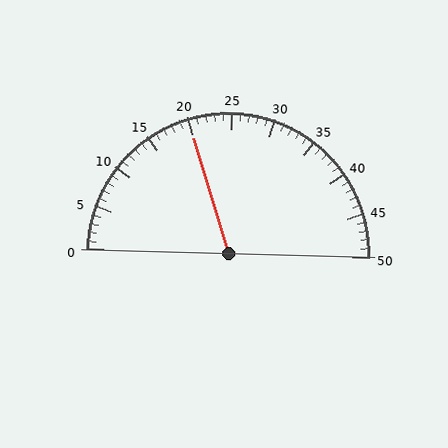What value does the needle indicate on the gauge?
The needle indicates approximately 20.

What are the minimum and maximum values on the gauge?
The gauge ranges from 0 to 50.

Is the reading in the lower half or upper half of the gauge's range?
The reading is in the lower half of the range (0 to 50).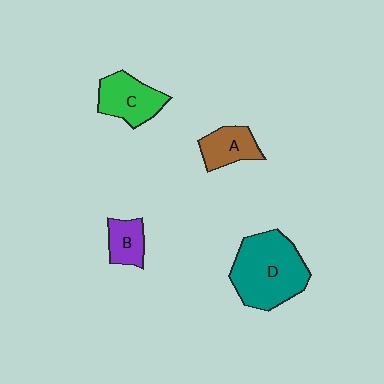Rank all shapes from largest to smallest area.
From largest to smallest: D (teal), C (green), A (brown), B (purple).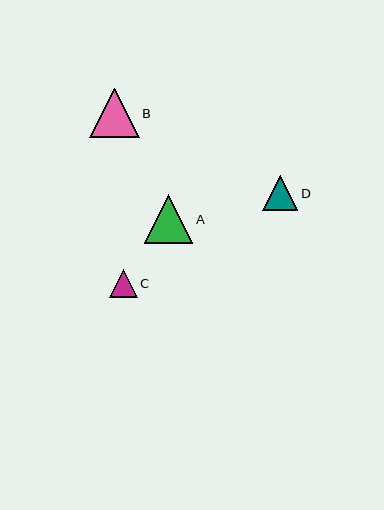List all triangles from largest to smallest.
From largest to smallest: B, A, D, C.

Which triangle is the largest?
Triangle B is the largest with a size of approximately 50 pixels.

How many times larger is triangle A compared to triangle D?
Triangle A is approximately 1.4 times the size of triangle D.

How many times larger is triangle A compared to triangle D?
Triangle A is approximately 1.4 times the size of triangle D.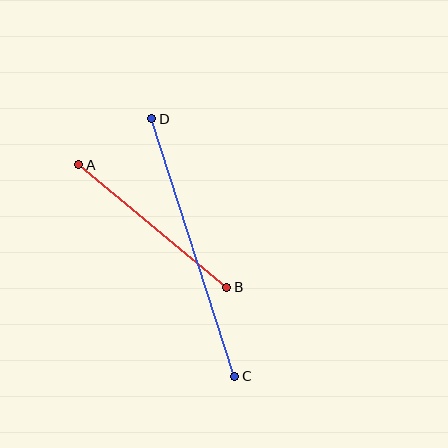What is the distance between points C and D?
The distance is approximately 271 pixels.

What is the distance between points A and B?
The distance is approximately 192 pixels.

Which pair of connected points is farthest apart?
Points C and D are farthest apart.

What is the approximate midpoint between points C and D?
The midpoint is at approximately (193, 248) pixels.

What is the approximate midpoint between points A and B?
The midpoint is at approximately (153, 226) pixels.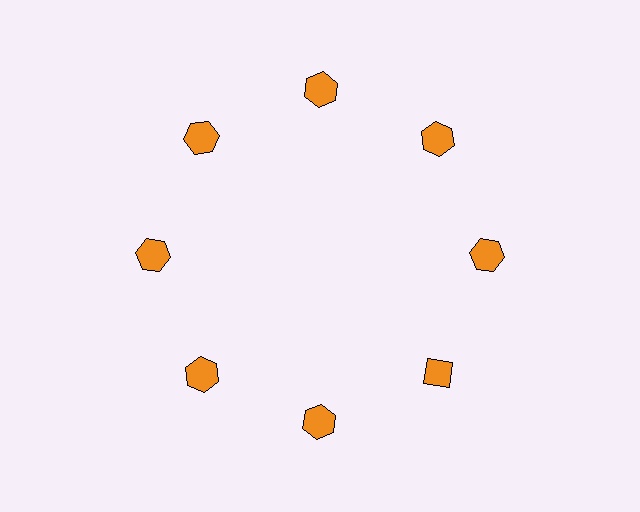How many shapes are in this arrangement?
There are 8 shapes arranged in a ring pattern.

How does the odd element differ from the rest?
It has a different shape: diamond instead of hexagon.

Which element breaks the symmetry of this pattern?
The orange diamond at roughly the 4 o'clock position breaks the symmetry. All other shapes are orange hexagons.